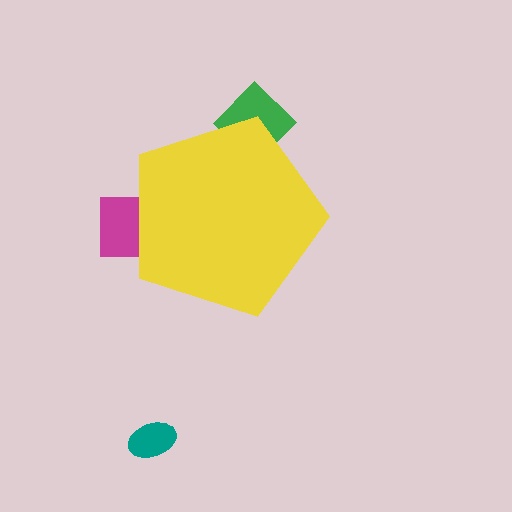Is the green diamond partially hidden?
Yes, the green diamond is partially hidden behind the yellow pentagon.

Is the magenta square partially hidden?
Yes, the magenta square is partially hidden behind the yellow pentagon.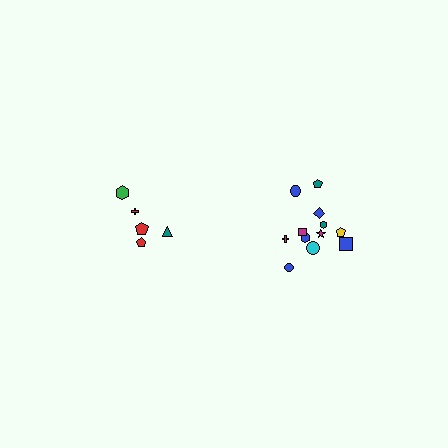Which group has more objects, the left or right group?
The right group.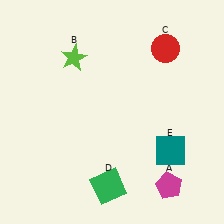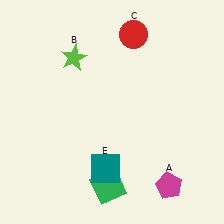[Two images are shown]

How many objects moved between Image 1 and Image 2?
2 objects moved between the two images.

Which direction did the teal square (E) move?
The teal square (E) moved left.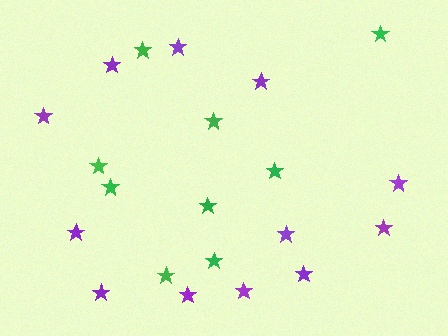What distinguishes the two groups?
There are 2 groups: one group of green stars (9) and one group of purple stars (12).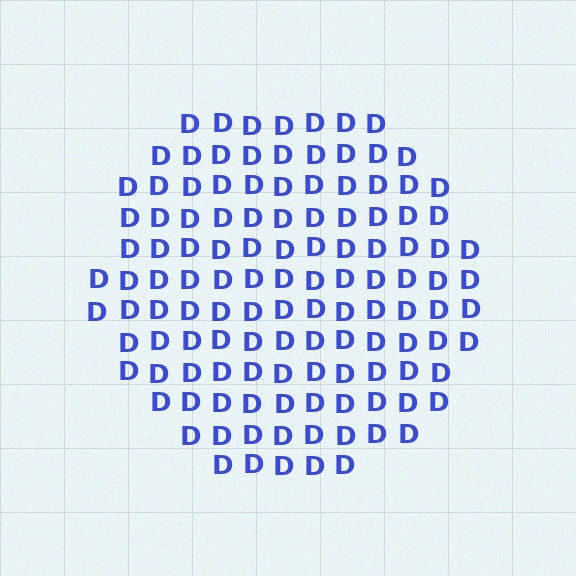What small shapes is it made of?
It is made of small letter D's.